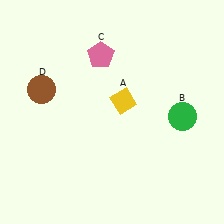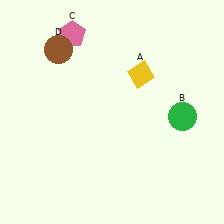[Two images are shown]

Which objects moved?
The objects that moved are: the yellow diamond (A), the pink pentagon (C), the brown circle (D).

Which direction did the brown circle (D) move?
The brown circle (D) moved up.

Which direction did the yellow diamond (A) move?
The yellow diamond (A) moved up.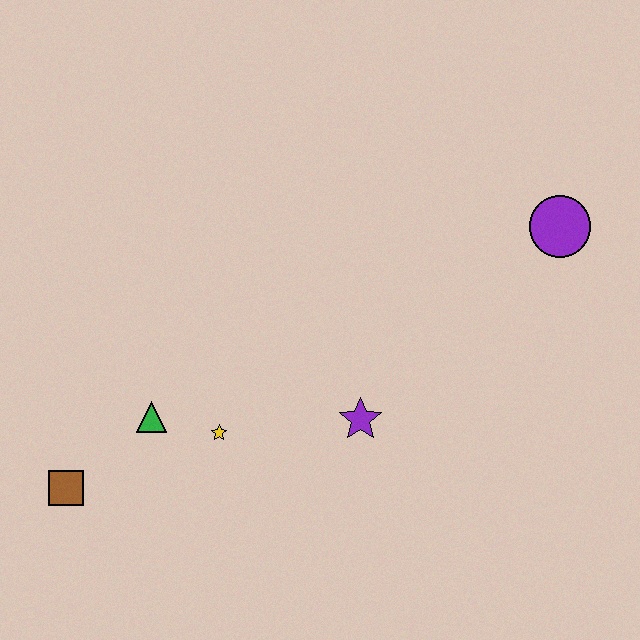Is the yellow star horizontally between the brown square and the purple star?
Yes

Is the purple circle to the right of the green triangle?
Yes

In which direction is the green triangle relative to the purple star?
The green triangle is to the left of the purple star.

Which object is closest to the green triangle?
The yellow star is closest to the green triangle.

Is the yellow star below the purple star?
Yes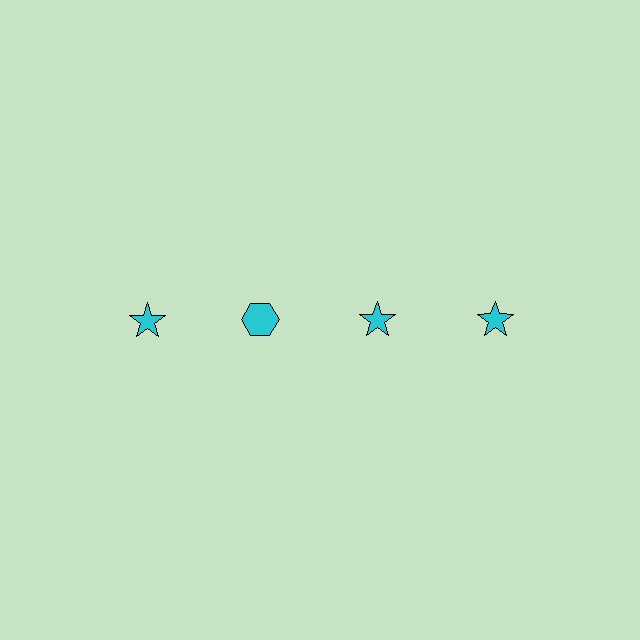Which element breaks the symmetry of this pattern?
The cyan hexagon in the top row, second from left column breaks the symmetry. All other shapes are cyan stars.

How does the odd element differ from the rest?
It has a different shape: hexagon instead of star.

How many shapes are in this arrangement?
There are 4 shapes arranged in a grid pattern.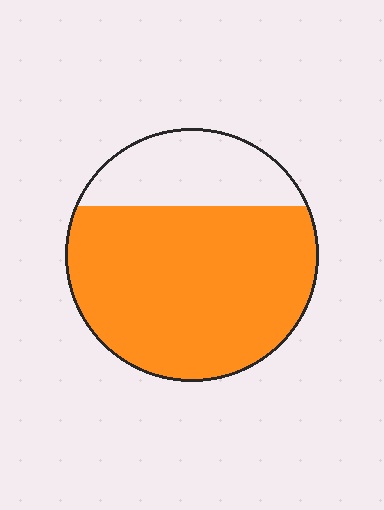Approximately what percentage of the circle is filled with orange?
Approximately 75%.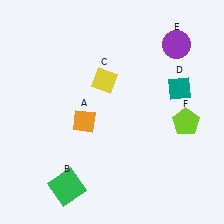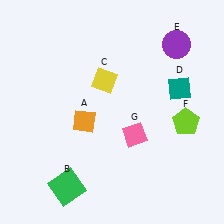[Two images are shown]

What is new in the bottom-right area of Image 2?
A pink diamond (G) was added in the bottom-right area of Image 2.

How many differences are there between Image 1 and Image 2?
There is 1 difference between the two images.